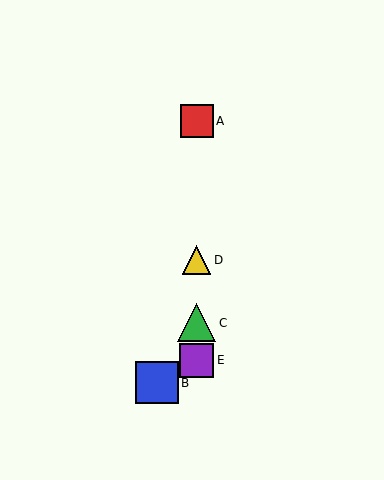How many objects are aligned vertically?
4 objects (A, C, D, E) are aligned vertically.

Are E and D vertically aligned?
Yes, both are at x≈197.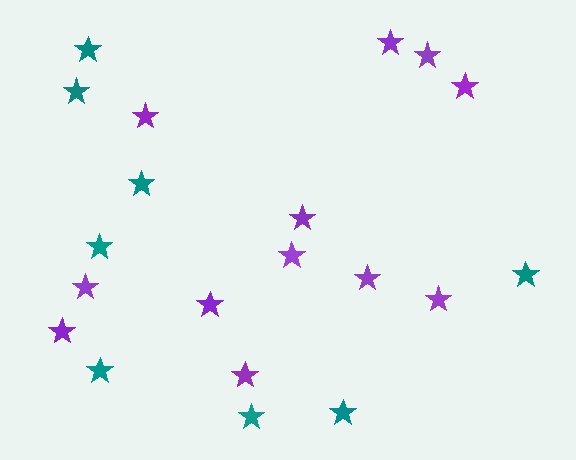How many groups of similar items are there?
There are 2 groups: one group of teal stars (8) and one group of purple stars (12).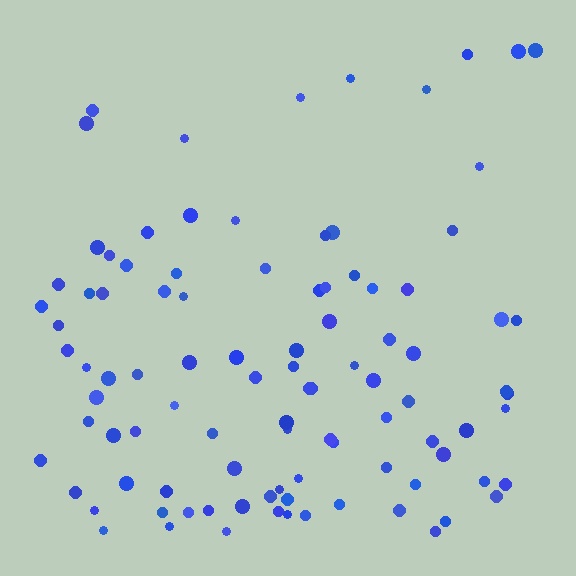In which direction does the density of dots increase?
From top to bottom, with the bottom side densest.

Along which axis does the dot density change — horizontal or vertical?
Vertical.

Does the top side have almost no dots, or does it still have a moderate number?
Still a moderate number, just noticeably fewer than the bottom.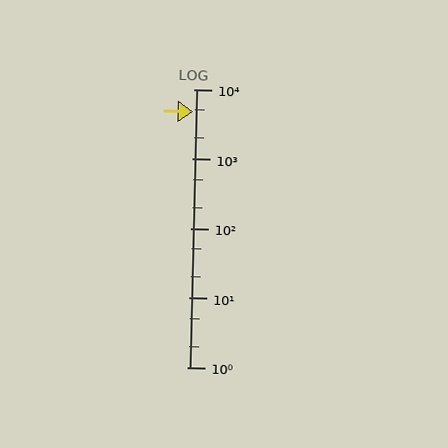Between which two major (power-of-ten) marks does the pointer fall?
The pointer is between 1000 and 10000.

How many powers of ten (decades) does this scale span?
The scale spans 4 decades, from 1 to 10000.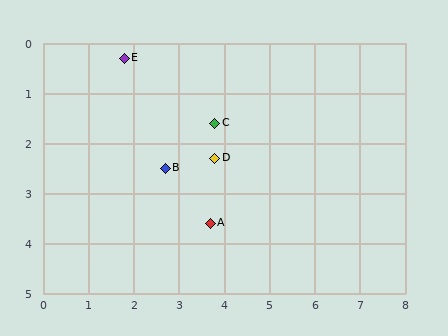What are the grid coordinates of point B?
Point B is at approximately (2.7, 2.5).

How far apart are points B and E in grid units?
Points B and E are about 2.4 grid units apart.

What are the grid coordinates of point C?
Point C is at approximately (3.8, 1.6).